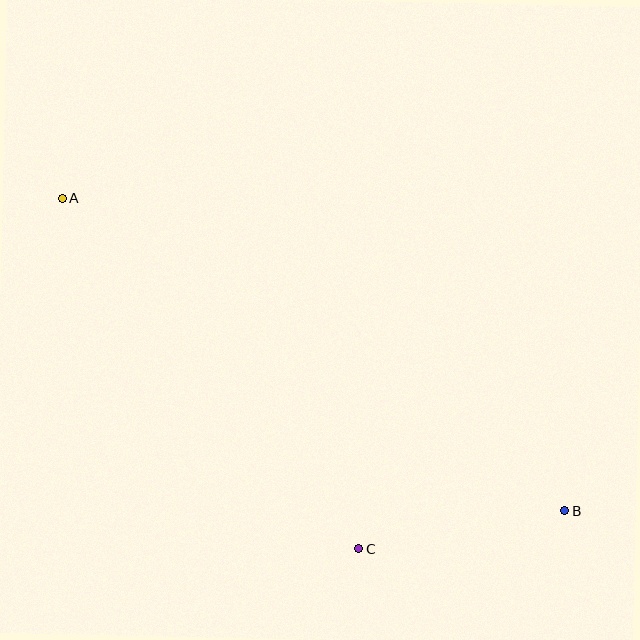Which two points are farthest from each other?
Points A and B are farthest from each other.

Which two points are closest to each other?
Points B and C are closest to each other.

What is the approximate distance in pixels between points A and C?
The distance between A and C is approximately 459 pixels.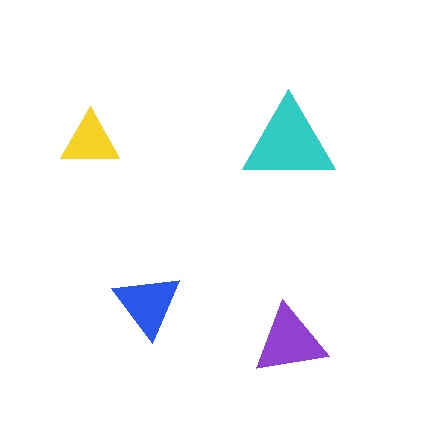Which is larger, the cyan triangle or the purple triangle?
The cyan one.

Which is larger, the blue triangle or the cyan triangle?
The cyan one.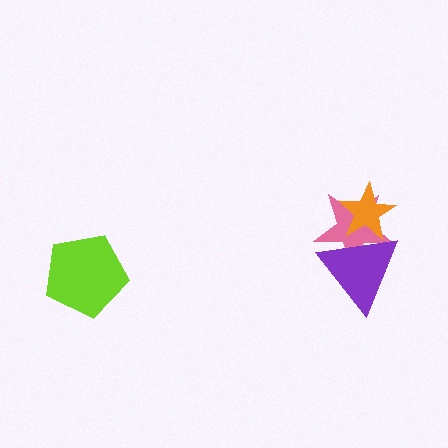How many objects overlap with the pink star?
2 objects overlap with the pink star.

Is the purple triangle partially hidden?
Yes, it is partially covered by another shape.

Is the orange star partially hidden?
No, no other shape covers it.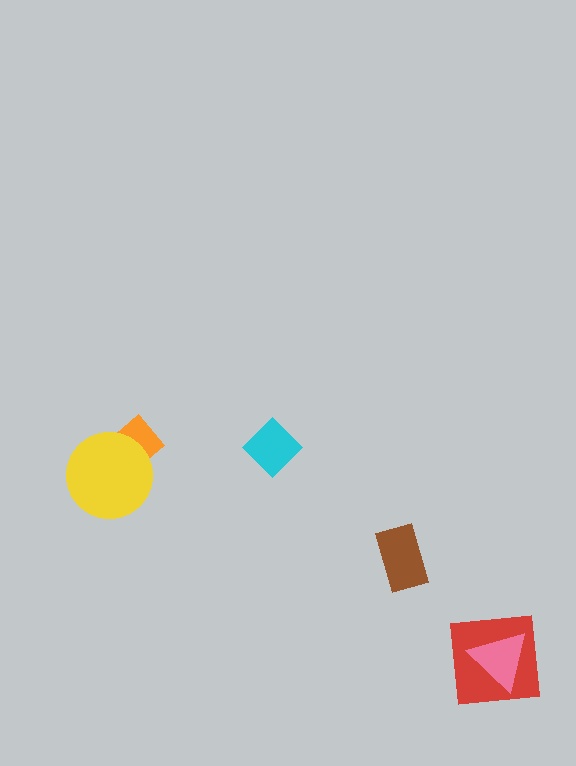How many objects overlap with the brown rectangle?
0 objects overlap with the brown rectangle.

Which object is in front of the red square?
The pink triangle is in front of the red square.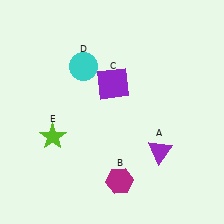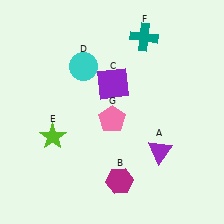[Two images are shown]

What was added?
A teal cross (F), a pink pentagon (G) were added in Image 2.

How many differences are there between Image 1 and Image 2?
There are 2 differences between the two images.